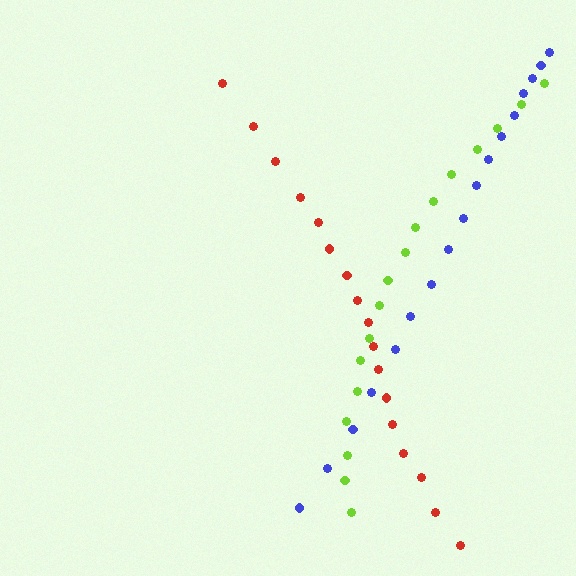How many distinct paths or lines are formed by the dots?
There are 3 distinct paths.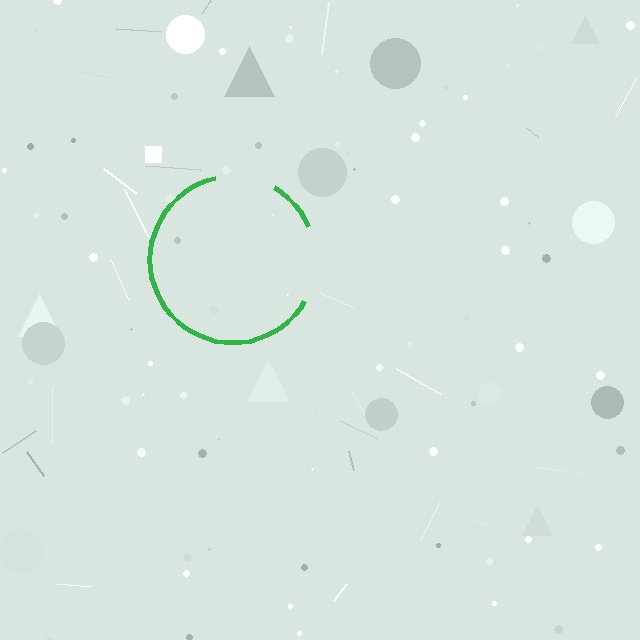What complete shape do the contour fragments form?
The contour fragments form a circle.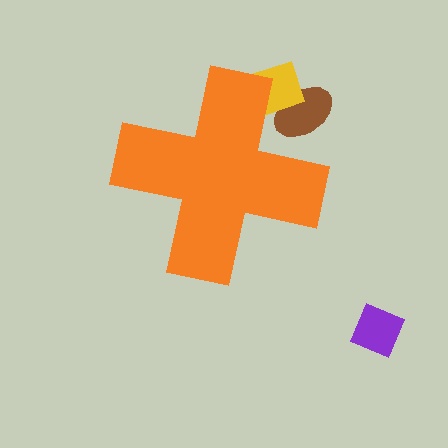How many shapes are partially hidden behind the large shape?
2 shapes are partially hidden.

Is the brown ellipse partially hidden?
Yes, the brown ellipse is partially hidden behind the orange cross.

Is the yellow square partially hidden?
Yes, the yellow square is partially hidden behind the orange cross.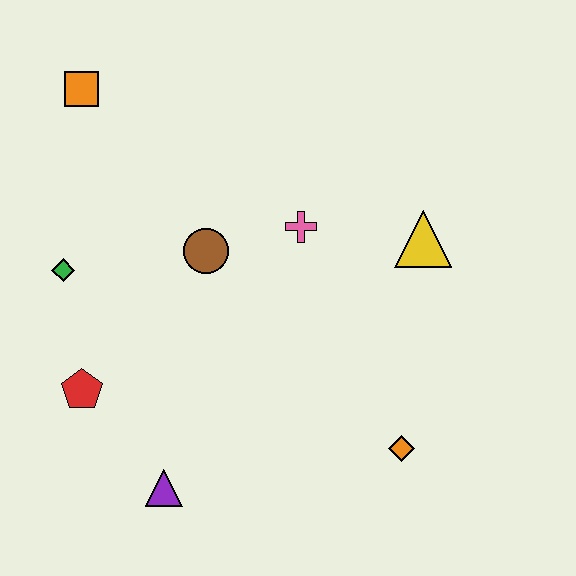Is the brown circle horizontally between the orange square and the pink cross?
Yes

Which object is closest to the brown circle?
The pink cross is closest to the brown circle.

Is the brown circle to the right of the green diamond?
Yes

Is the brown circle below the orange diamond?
No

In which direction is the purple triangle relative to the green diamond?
The purple triangle is below the green diamond.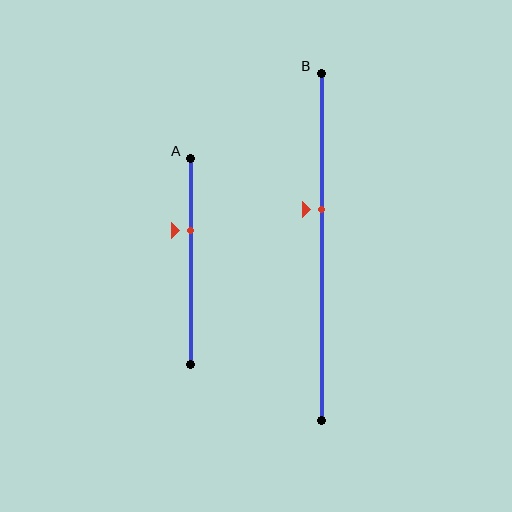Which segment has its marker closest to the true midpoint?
Segment B has its marker closest to the true midpoint.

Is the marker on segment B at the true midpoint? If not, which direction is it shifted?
No, the marker on segment B is shifted upward by about 11% of the segment length.